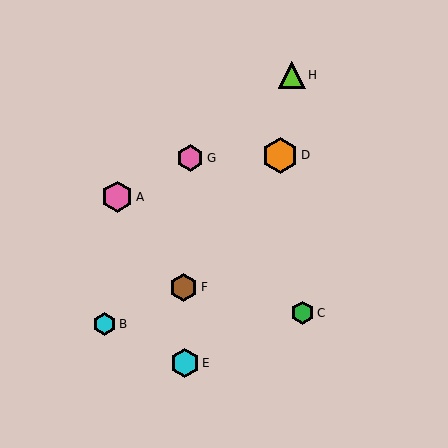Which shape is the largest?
The orange hexagon (labeled D) is the largest.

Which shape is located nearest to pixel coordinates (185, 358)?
The cyan hexagon (labeled E) at (185, 363) is nearest to that location.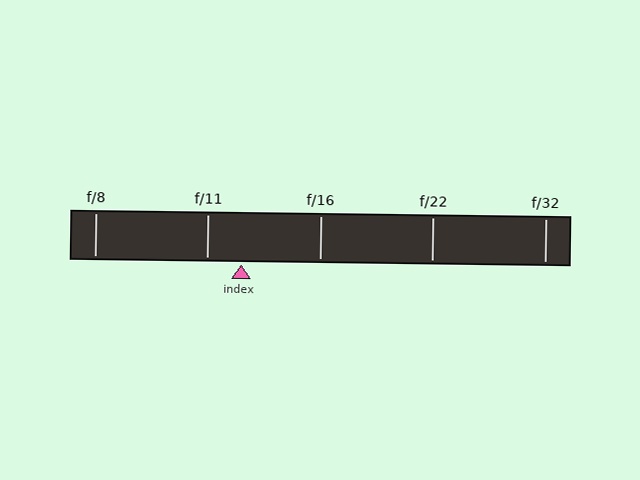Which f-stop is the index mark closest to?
The index mark is closest to f/11.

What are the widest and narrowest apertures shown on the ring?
The widest aperture shown is f/8 and the narrowest is f/32.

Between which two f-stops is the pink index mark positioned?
The index mark is between f/11 and f/16.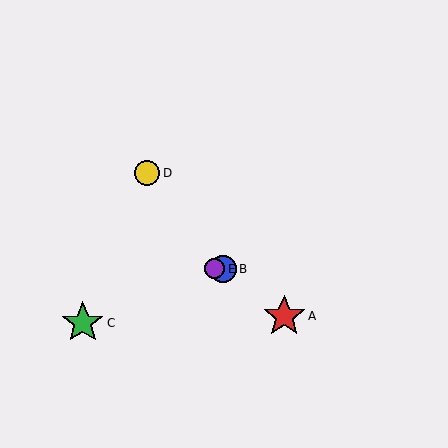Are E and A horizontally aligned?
No, E is at y≈269 and A is at y≈316.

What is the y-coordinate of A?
Object A is at y≈316.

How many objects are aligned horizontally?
2 objects (B, E) are aligned horizontally.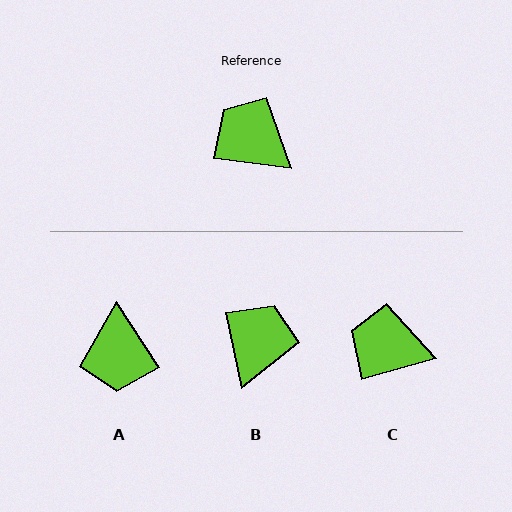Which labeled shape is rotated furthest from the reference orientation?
A, about 130 degrees away.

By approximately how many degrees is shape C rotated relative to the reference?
Approximately 23 degrees counter-clockwise.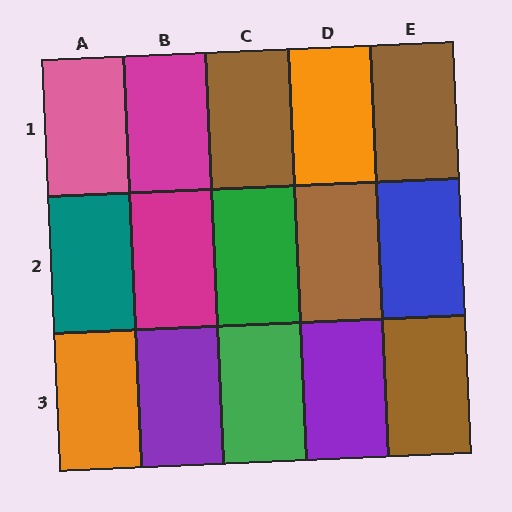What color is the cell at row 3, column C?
Green.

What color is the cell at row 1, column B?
Magenta.